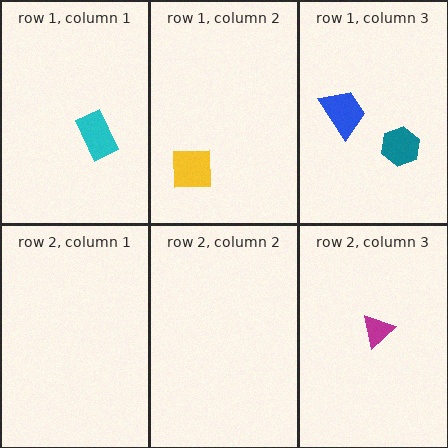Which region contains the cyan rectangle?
The row 1, column 1 region.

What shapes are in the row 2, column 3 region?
The magenta triangle.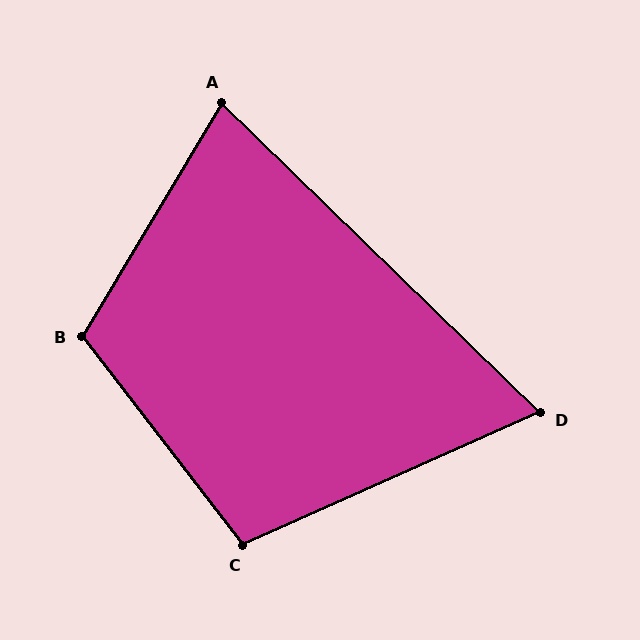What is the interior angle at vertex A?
Approximately 77 degrees (acute).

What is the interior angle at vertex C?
Approximately 103 degrees (obtuse).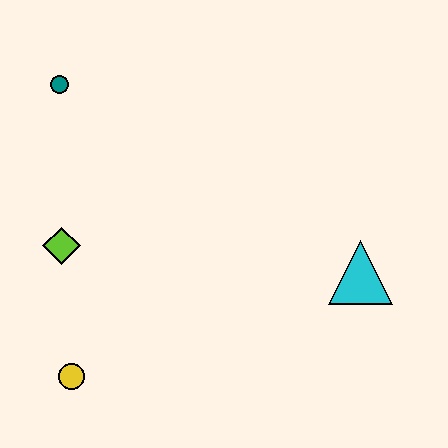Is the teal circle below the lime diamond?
No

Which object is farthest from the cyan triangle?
The teal circle is farthest from the cyan triangle.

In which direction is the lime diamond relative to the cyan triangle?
The lime diamond is to the left of the cyan triangle.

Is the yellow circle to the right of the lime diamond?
Yes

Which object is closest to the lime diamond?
The yellow circle is closest to the lime diamond.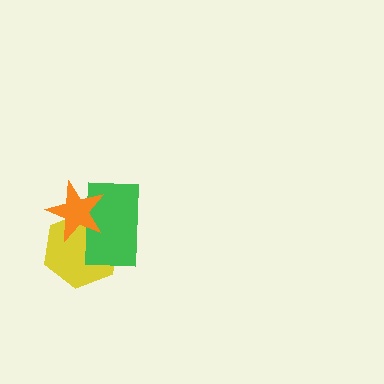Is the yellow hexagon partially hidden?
Yes, it is partially covered by another shape.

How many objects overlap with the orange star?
2 objects overlap with the orange star.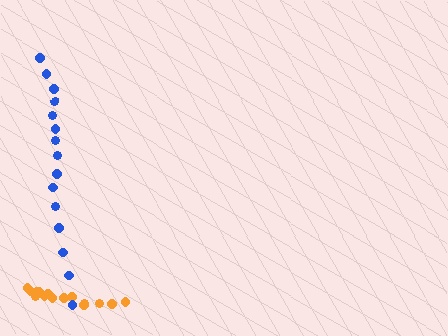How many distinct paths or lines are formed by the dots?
There are 2 distinct paths.